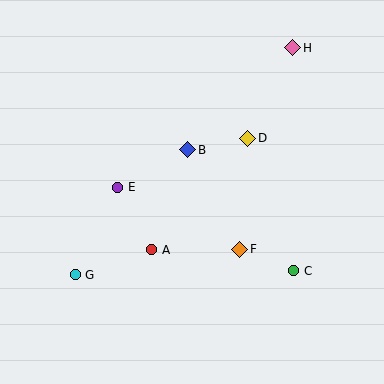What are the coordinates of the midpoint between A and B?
The midpoint between A and B is at (170, 200).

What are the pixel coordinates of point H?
Point H is at (293, 48).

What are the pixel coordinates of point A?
Point A is at (152, 250).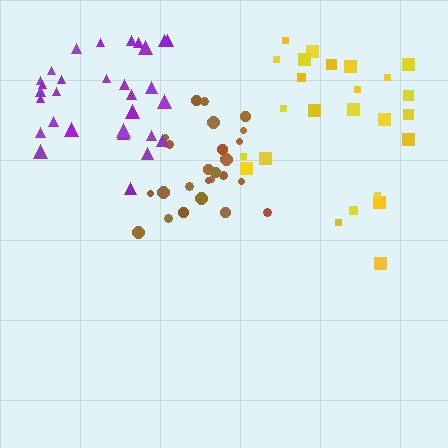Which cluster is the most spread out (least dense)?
Yellow.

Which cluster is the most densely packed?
Brown.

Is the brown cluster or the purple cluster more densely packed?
Brown.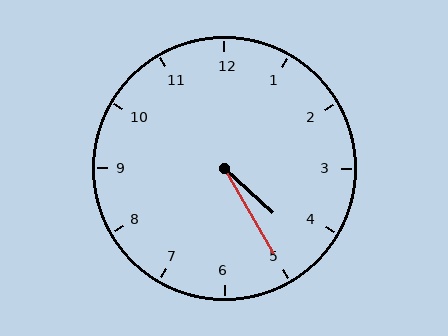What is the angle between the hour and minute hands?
Approximately 18 degrees.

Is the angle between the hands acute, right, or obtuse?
It is acute.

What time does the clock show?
4:25.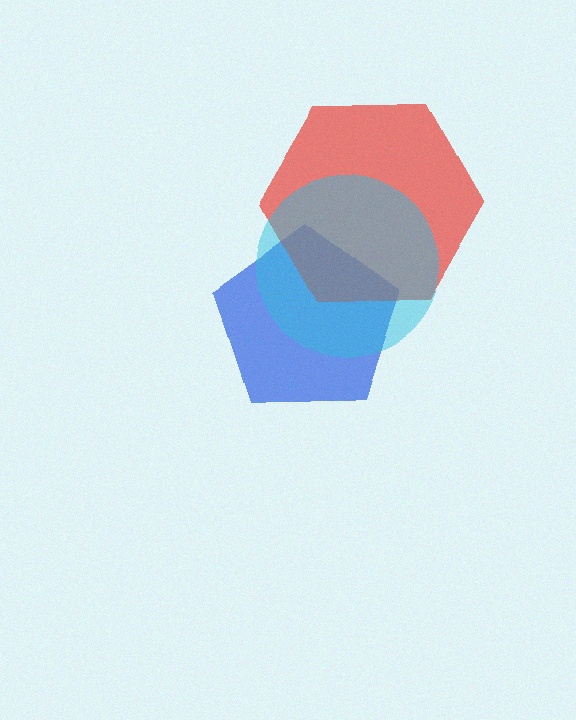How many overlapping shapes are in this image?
There are 3 overlapping shapes in the image.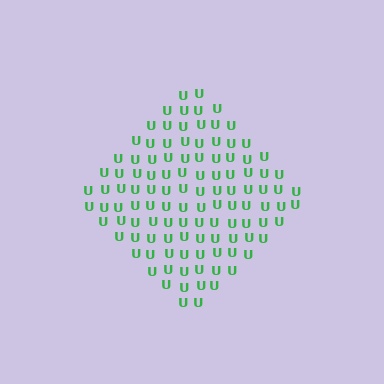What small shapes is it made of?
It is made of small letter U's.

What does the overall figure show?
The overall figure shows a diamond.